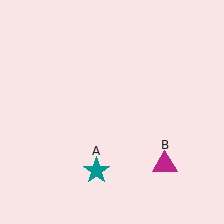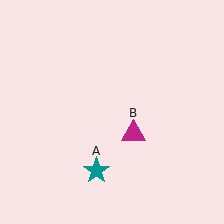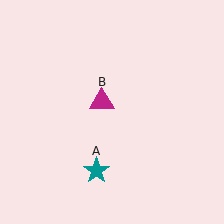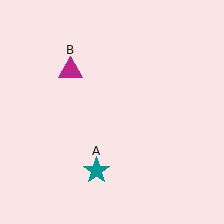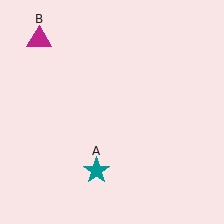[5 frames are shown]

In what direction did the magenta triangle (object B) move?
The magenta triangle (object B) moved up and to the left.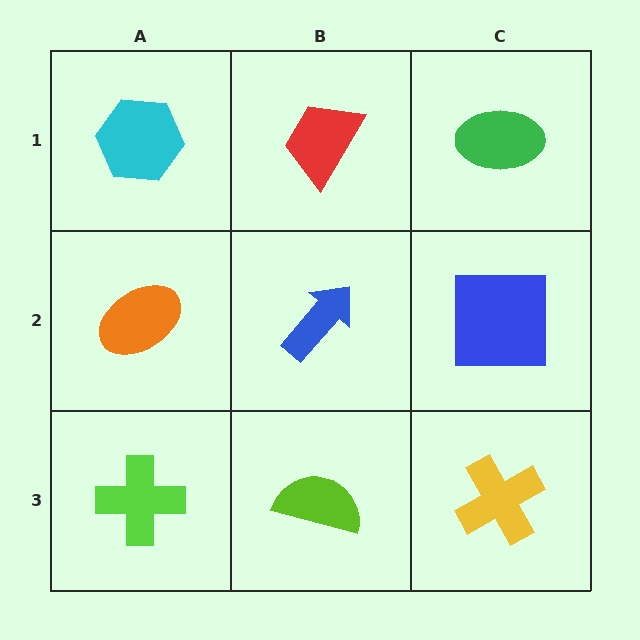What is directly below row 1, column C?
A blue square.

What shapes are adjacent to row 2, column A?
A cyan hexagon (row 1, column A), a lime cross (row 3, column A), a blue arrow (row 2, column B).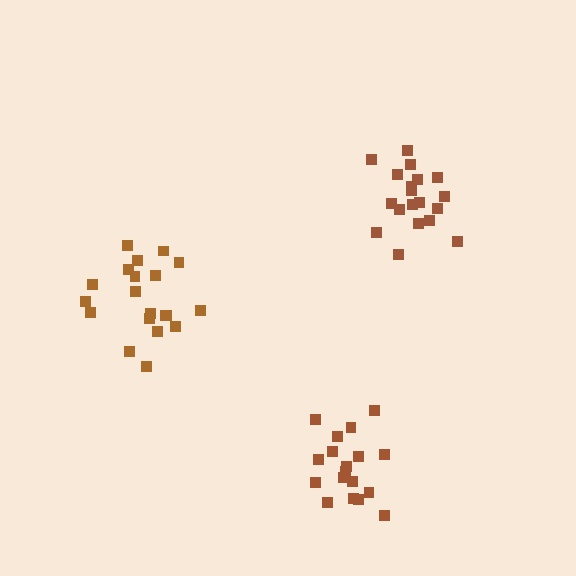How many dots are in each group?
Group 1: 19 dots, Group 2: 18 dots, Group 3: 20 dots (57 total).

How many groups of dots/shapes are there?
There are 3 groups.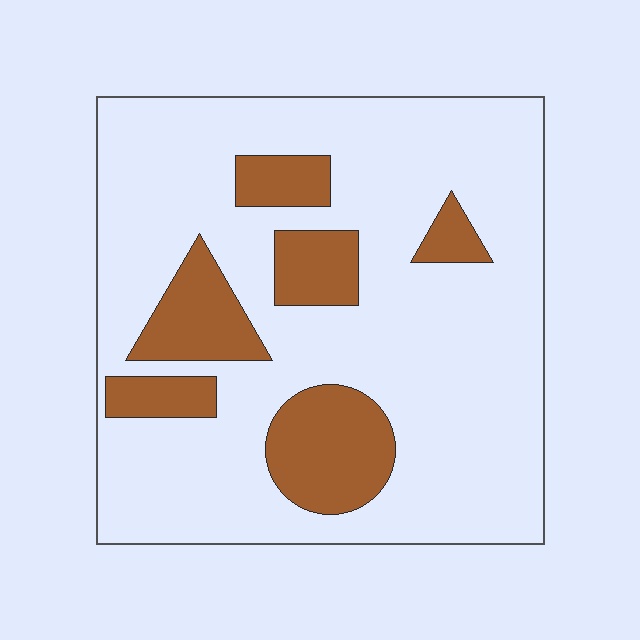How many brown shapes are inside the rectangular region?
6.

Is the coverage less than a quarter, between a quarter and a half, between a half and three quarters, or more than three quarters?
Less than a quarter.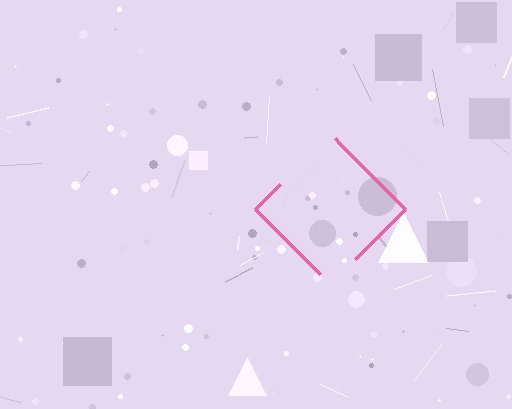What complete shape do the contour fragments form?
The contour fragments form a diamond.